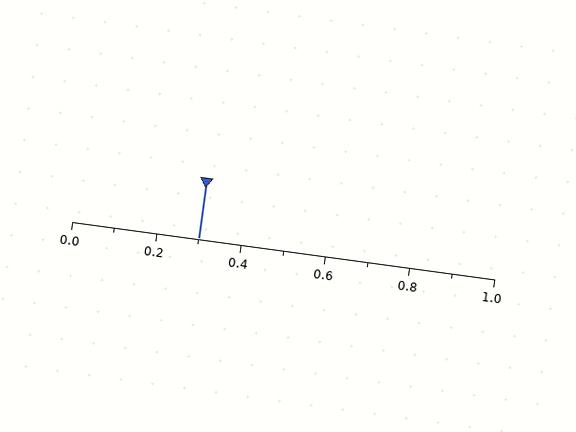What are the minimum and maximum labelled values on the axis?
The axis runs from 0.0 to 1.0.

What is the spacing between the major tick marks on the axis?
The major ticks are spaced 0.2 apart.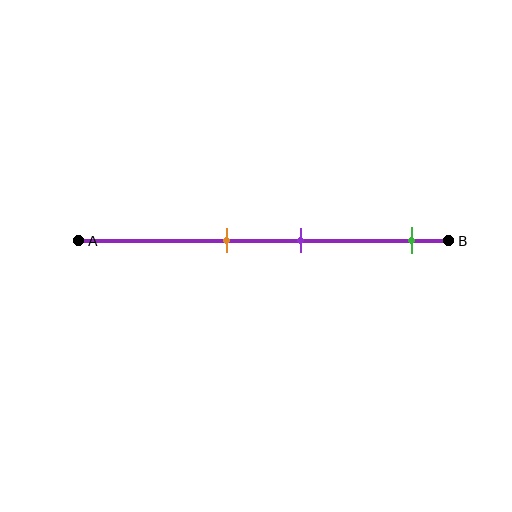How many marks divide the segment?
There are 3 marks dividing the segment.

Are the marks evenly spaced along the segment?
No, the marks are not evenly spaced.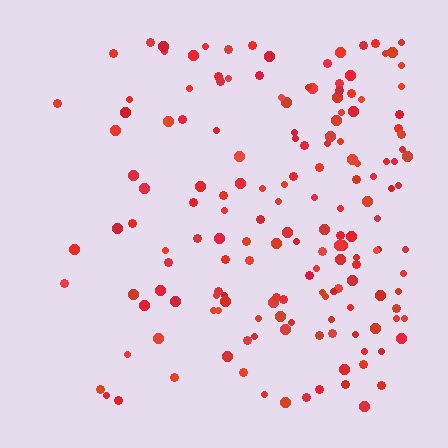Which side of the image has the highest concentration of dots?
The right.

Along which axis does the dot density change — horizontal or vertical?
Horizontal.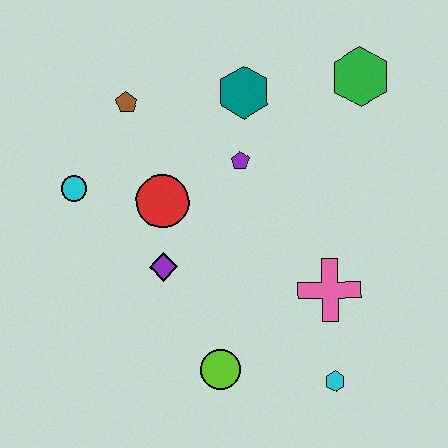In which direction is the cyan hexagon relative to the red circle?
The cyan hexagon is below the red circle.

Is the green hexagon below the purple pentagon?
No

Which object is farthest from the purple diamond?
The green hexagon is farthest from the purple diamond.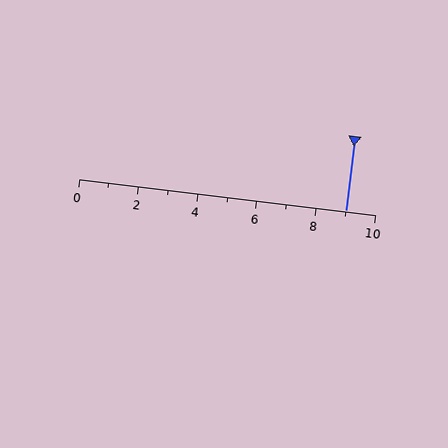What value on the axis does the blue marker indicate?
The marker indicates approximately 9.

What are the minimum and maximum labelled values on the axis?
The axis runs from 0 to 10.